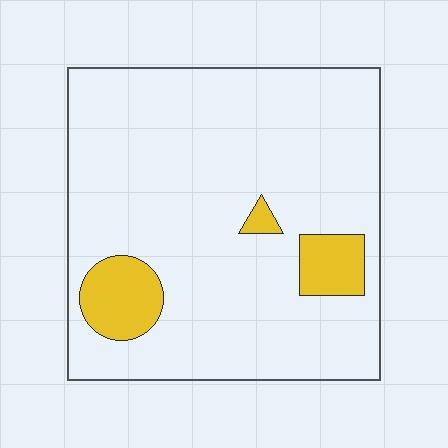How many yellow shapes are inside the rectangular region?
3.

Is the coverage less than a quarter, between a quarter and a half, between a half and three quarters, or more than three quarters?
Less than a quarter.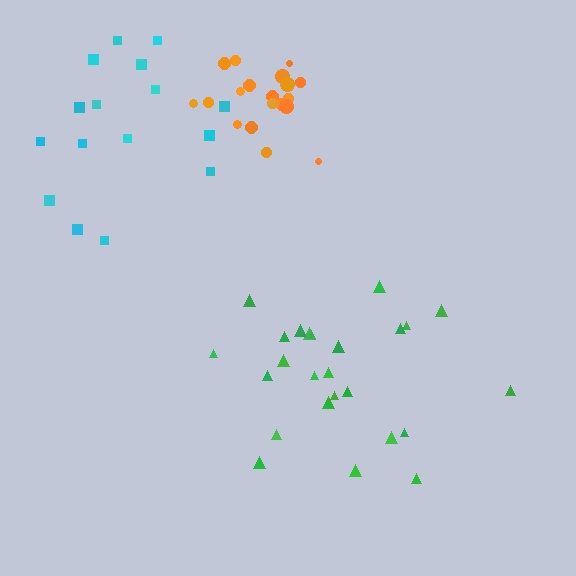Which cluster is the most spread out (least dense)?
Cyan.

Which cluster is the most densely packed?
Orange.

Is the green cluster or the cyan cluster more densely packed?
Green.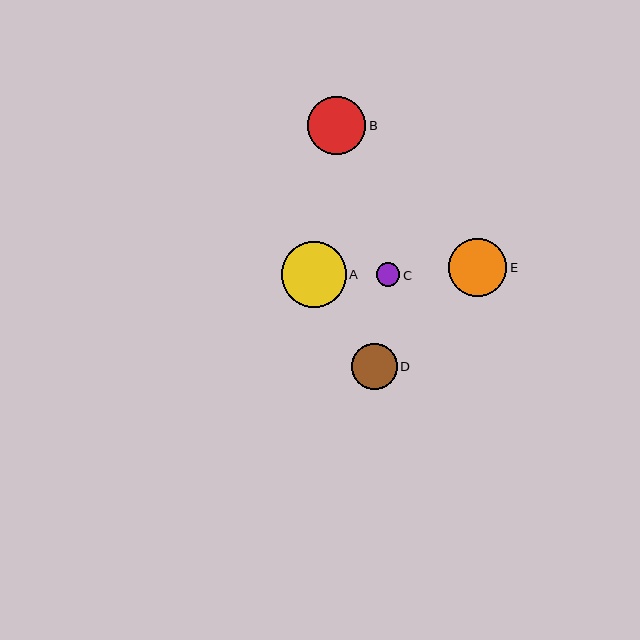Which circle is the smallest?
Circle C is the smallest with a size of approximately 23 pixels.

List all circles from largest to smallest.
From largest to smallest: A, E, B, D, C.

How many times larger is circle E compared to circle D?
Circle E is approximately 1.3 times the size of circle D.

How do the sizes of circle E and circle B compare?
Circle E and circle B are approximately the same size.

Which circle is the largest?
Circle A is the largest with a size of approximately 65 pixels.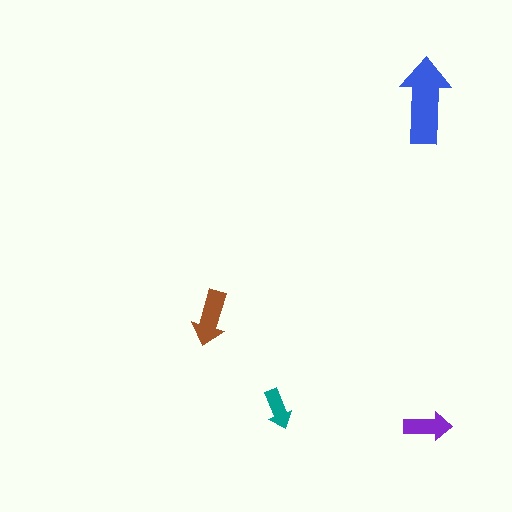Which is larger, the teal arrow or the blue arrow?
The blue one.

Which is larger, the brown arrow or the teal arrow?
The brown one.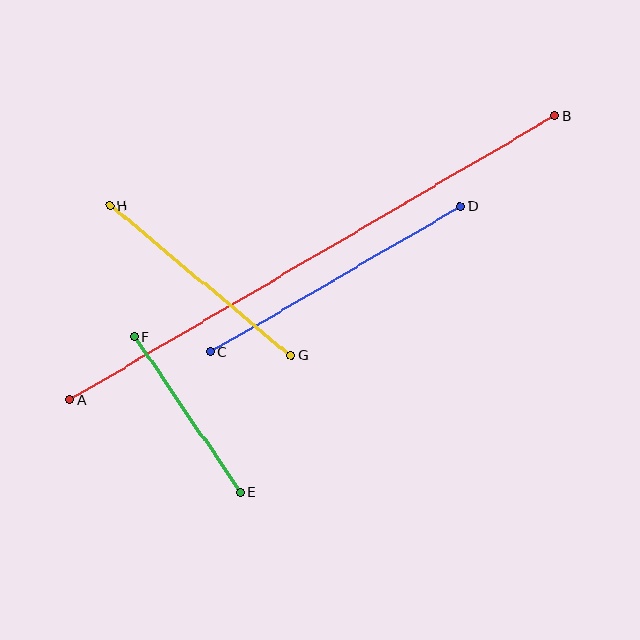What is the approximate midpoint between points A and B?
The midpoint is at approximately (312, 258) pixels.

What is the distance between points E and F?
The distance is approximately 188 pixels.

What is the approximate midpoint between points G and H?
The midpoint is at approximately (200, 281) pixels.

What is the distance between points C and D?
The distance is approximately 289 pixels.